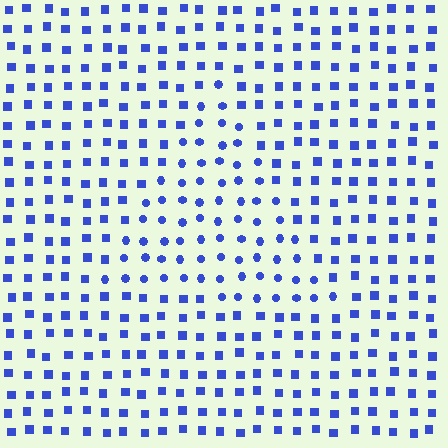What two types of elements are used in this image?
The image uses circles inside the triangle region and squares outside it.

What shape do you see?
I see a triangle.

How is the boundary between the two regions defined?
The boundary is defined by a change in element shape: circles inside vs. squares outside. All elements share the same color and spacing.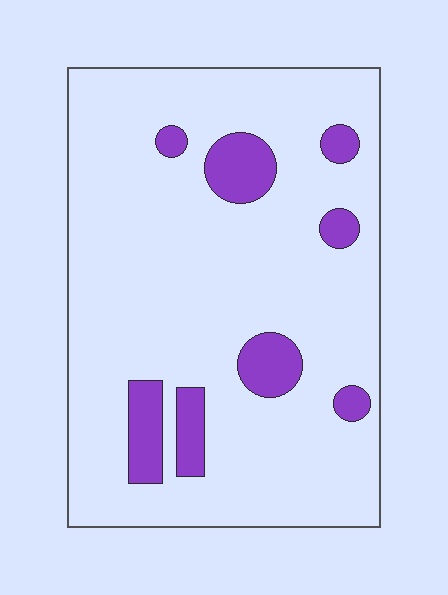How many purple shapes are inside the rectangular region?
8.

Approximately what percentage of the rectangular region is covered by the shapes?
Approximately 15%.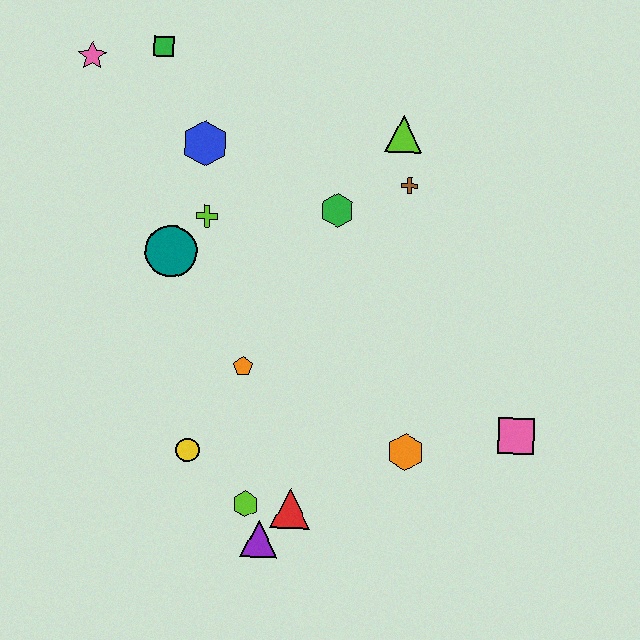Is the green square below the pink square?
No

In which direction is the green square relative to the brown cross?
The green square is to the left of the brown cross.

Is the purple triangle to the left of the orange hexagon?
Yes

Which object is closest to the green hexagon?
The brown cross is closest to the green hexagon.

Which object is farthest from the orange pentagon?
The pink star is farthest from the orange pentagon.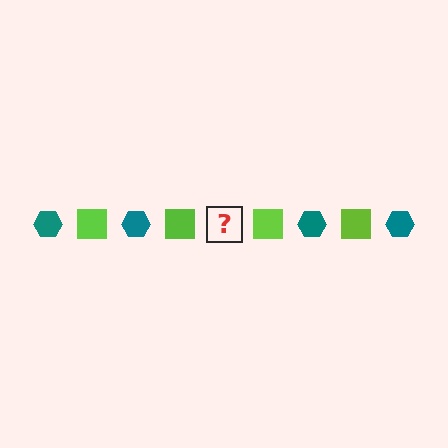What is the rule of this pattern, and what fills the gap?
The rule is that the pattern alternates between teal hexagon and lime square. The gap should be filled with a teal hexagon.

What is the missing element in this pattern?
The missing element is a teal hexagon.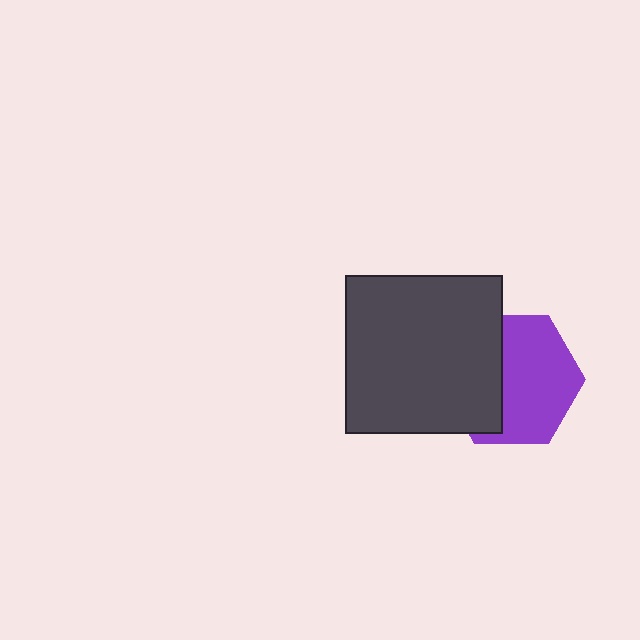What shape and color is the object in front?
The object in front is a dark gray square.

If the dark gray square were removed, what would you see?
You would see the complete purple hexagon.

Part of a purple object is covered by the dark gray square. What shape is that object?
It is a hexagon.